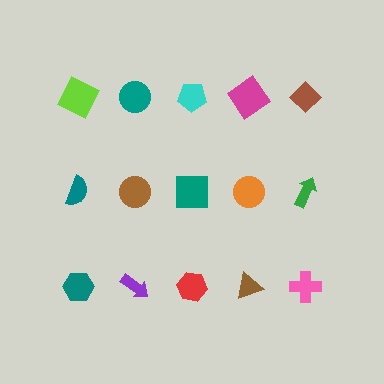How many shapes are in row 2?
5 shapes.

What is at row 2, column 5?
A green arrow.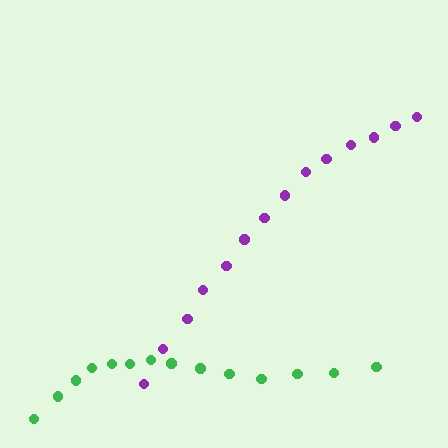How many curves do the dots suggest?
There are 2 distinct paths.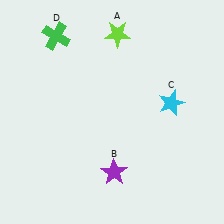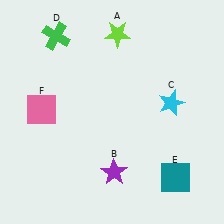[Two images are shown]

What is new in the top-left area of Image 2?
A pink square (F) was added in the top-left area of Image 2.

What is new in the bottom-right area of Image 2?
A teal square (E) was added in the bottom-right area of Image 2.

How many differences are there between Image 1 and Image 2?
There are 2 differences between the two images.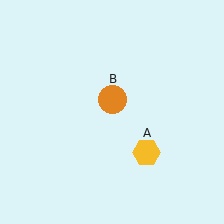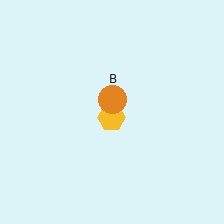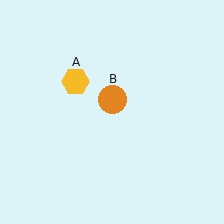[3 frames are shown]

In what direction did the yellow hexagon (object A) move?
The yellow hexagon (object A) moved up and to the left.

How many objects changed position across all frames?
1 object changed position: yellow hexagon (object A).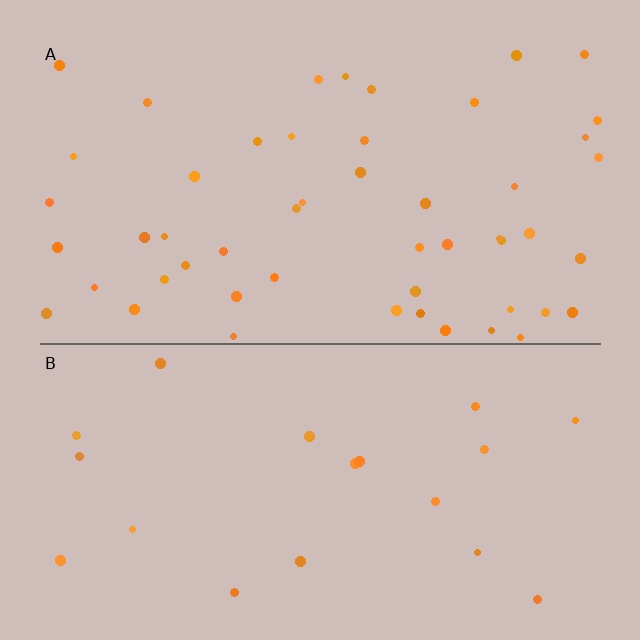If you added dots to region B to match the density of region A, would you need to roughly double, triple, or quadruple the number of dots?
Approximately triple.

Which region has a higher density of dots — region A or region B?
A (the top).